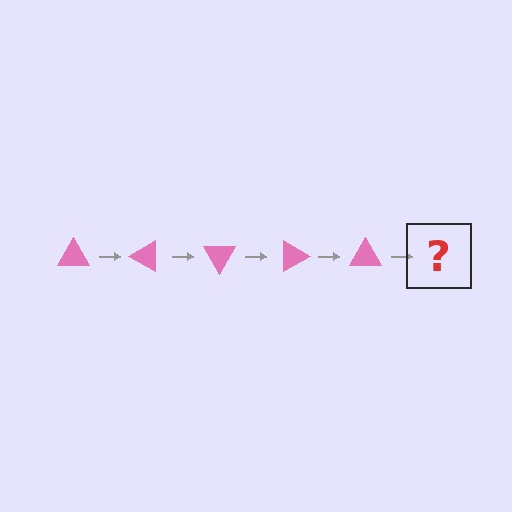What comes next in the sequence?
The next element should be a pink triangle rotated 150 degrees.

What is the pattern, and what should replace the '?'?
The pattern is that the triangle rotates 30 degrees each step. The '?' should be a pink triangle rotated 150 degrees.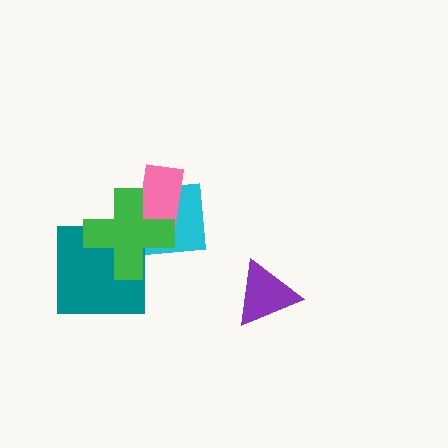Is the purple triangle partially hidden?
No, no other shape covers it.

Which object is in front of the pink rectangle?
The green cross is in front of the pink rectangle.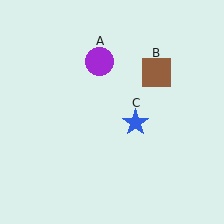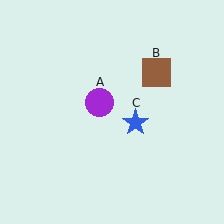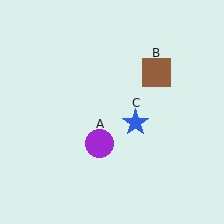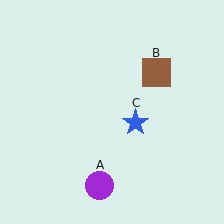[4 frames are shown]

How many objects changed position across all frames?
1 object changed position: purple circle (object A).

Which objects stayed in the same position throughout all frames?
Brown square (object B) and blue star (object C) remained stationary.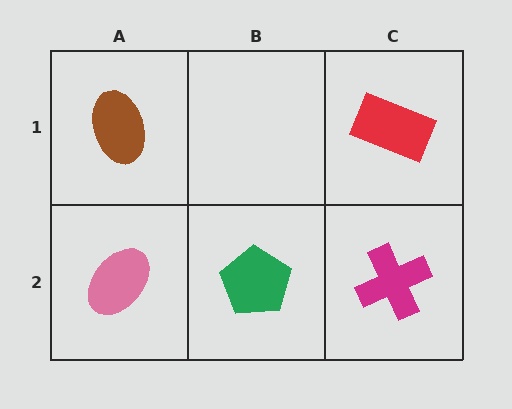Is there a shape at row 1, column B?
No, that cell is empty.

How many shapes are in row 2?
3 shapes.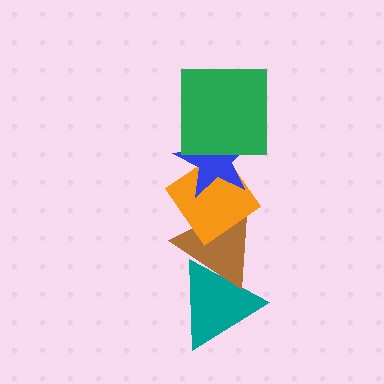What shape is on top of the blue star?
The green square is on top of the blue star.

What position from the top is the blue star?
The blue star is 2nd from the top.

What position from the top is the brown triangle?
The brown triangle is 4th from the top.